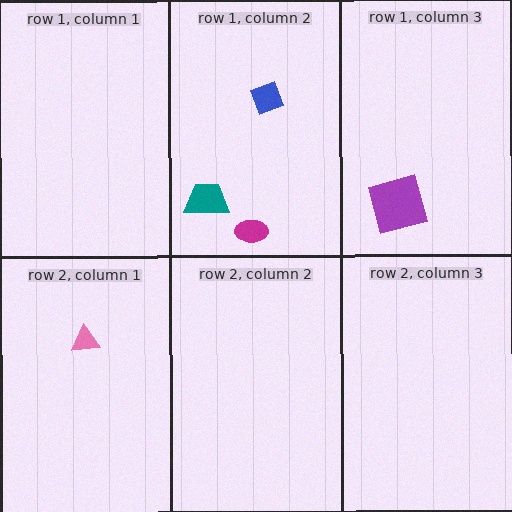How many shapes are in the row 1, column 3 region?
1.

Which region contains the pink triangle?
The row 2, column 1 region.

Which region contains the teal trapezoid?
The row 1, column 2 region.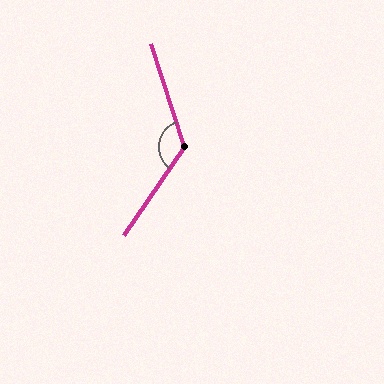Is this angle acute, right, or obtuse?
It is obtuse.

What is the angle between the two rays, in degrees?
Approximately 128 degrees.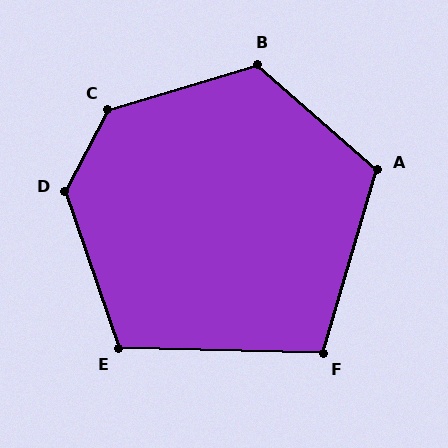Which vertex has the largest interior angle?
C, at approximately 135 degrees.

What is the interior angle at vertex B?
Approximately 122 degrees (obtuse).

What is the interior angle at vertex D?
Approximately 133 degrees (obtuse).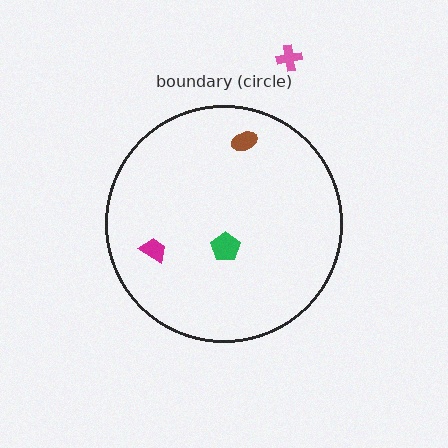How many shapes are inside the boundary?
3 inside, 1 outside.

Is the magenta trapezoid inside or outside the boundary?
Inside.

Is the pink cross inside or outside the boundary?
Outside.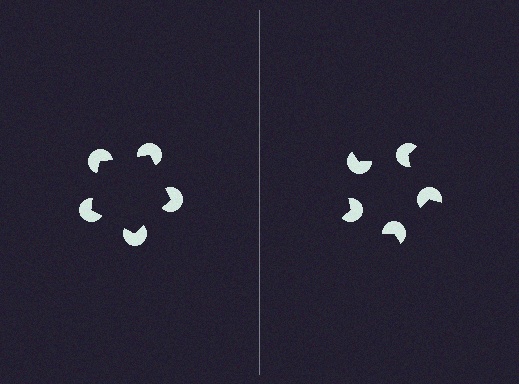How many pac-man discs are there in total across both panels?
10 — 5 on each side.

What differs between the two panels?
The pac-man discs are positioned identically on both sides; only the wedge orientations differ. On the left they align to a pentagon; on the right they are misaligned.